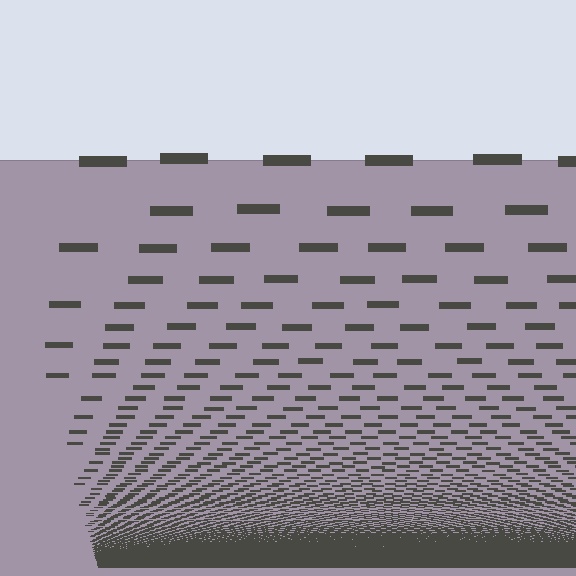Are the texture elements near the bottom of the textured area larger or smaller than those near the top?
Smaller. The gradient is inverted — elements near the bottom are smaller and denser.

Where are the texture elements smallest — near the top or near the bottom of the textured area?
Near the bottom.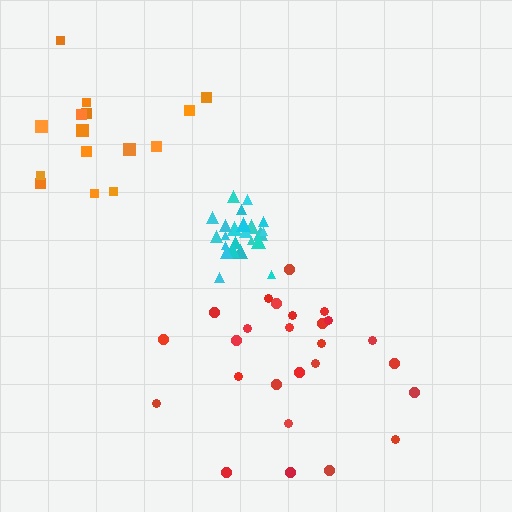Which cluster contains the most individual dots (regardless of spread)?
Red (26).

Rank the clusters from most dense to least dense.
cyan, orange, red.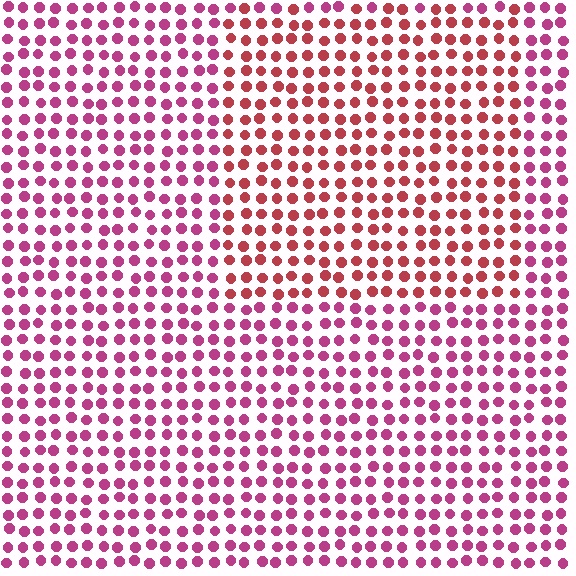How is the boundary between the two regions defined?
The boundary is defined purely by a slight shift in hue (about 30 degrees). Spacing, size, and orientation are identical on both sides.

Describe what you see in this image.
The image is filled with small magenta elements in a uniform arrangement. A rectangle-shaped region is visible where the elements are tinted to a slightly different hue, forming a subtle color boundary.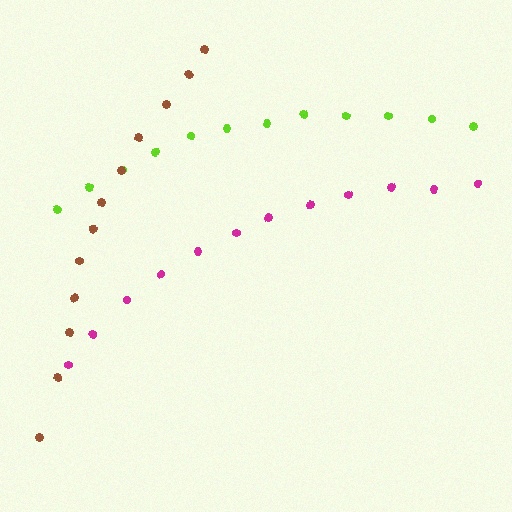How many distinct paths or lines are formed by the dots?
There are 3 distinct paths.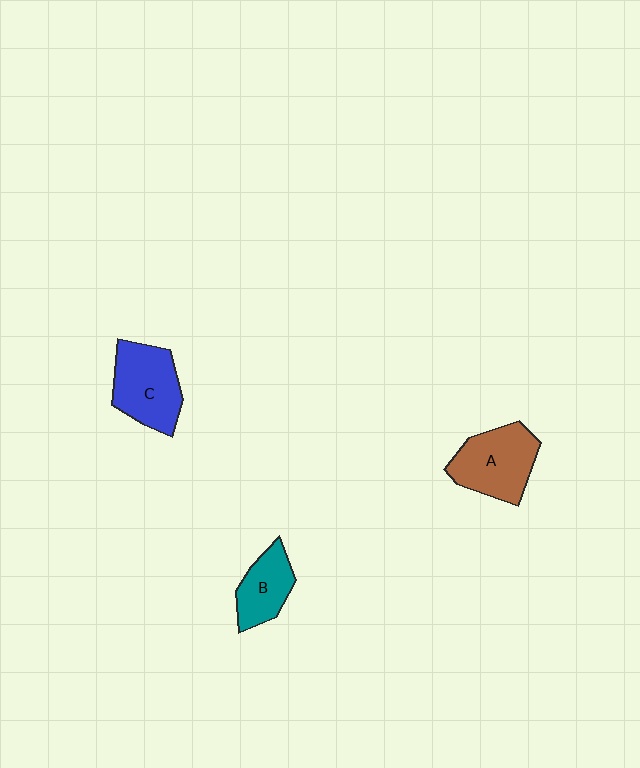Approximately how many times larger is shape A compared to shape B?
Approximately 1.5 times.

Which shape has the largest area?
Shape C (blue).